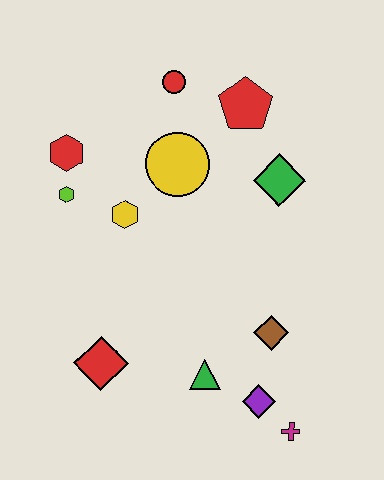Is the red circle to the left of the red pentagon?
Yes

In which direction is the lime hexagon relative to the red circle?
The lime hexagon is below the red circle.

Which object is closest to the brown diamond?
The purple diamond is closest to the brown diamond.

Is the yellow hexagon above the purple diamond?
Yes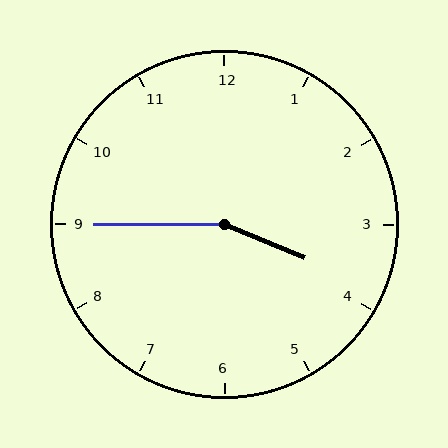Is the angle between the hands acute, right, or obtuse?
It is obtuse.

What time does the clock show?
3:45.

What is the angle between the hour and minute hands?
Approximately 158 degrees.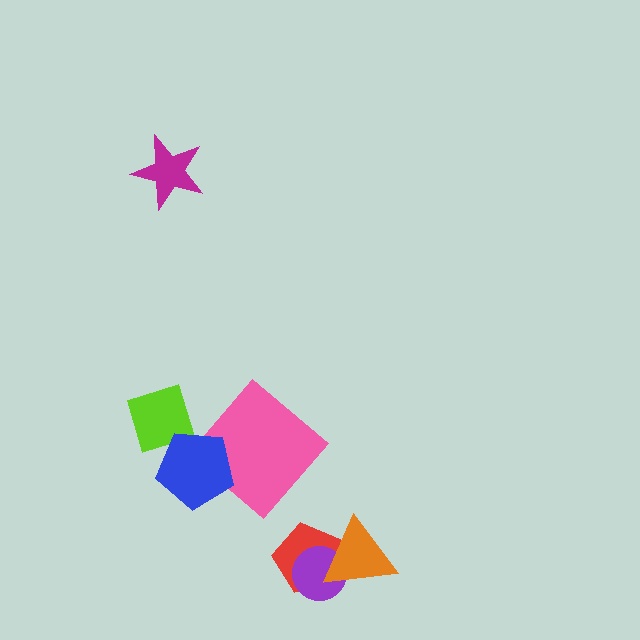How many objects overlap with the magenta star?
0 objects overlap with the magenta star.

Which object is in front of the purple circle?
The orange triangle is in front of the purple circle.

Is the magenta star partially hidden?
No, no other shape covers it.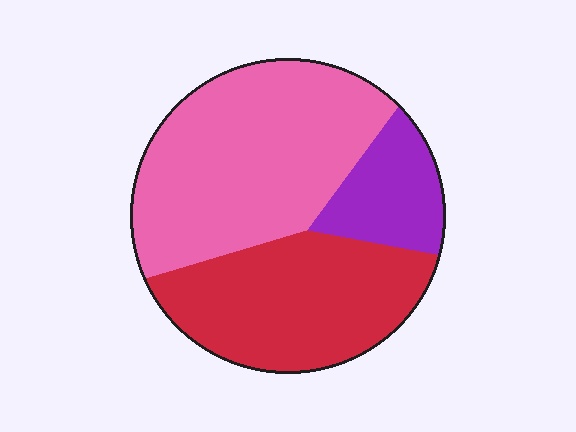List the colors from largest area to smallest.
From largest to smallest: pink, red, purple.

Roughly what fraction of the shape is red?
Red covers around 35% of the shape.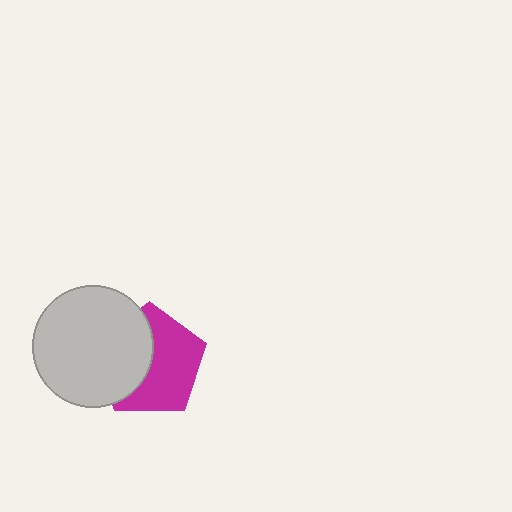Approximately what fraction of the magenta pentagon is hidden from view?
Roughly 42% of the magenta pentagon is hidden behind the light gray circle.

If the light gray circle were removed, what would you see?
You would see the complete magenta pentagon.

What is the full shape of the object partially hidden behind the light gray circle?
The partially hidden object is a magenta pentagon.